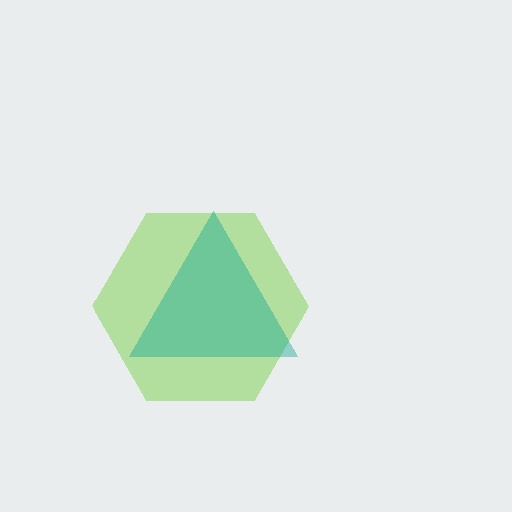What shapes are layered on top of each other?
The layered shapes are: a lime hexagon, a teal triangle.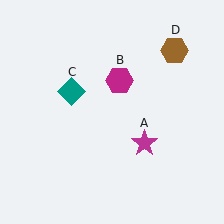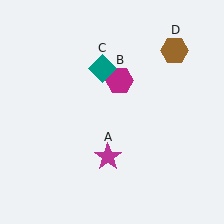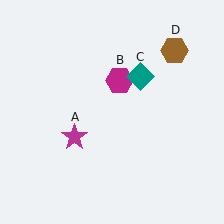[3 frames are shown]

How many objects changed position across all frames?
2 objects changed position: magenta star (object A), teal diamond (object C).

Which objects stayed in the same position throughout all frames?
Magenta hexagon (object B) and brown hexagon (object D) remained stationary.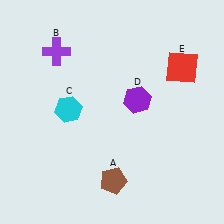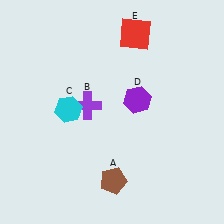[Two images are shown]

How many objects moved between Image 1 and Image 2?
2 objects moved between the two images.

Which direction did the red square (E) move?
The red square (E) moved left.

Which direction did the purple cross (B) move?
The purple cross (B) moved down.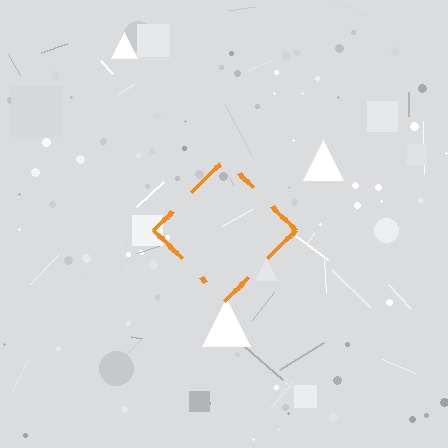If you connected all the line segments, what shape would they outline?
They would outline a diamond.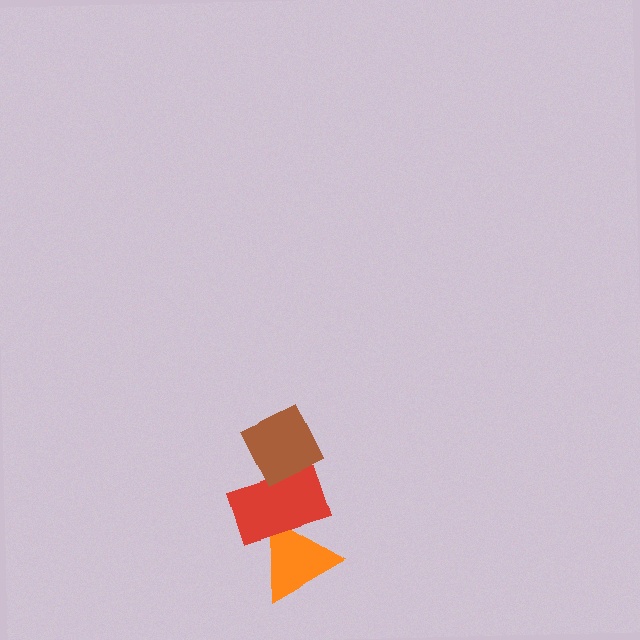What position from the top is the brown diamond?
The brown diamond is 1st from the top.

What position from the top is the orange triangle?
The orange triangle is 3rd from the top.